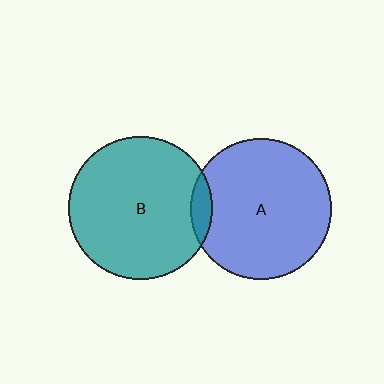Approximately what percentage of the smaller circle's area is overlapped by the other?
Approximately 5%.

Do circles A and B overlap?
Yes.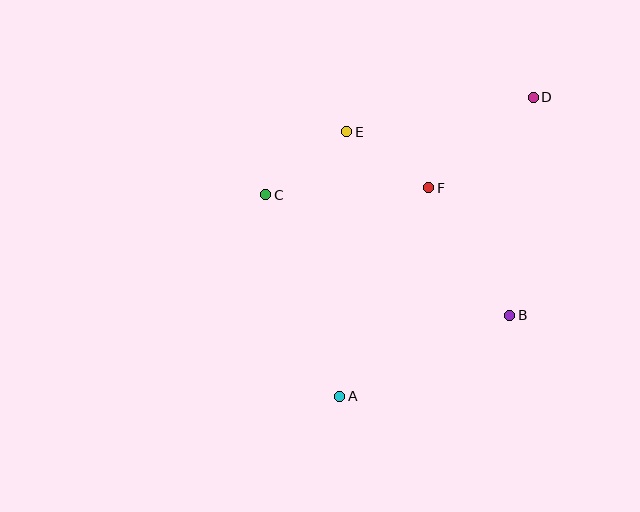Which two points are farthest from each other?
Points A and D are farthest from each other.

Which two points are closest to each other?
Points E and F are closest to each other.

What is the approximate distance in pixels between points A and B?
The distance between A and B is approximately 188 pixels.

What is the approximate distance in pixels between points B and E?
The distance between B and E is approximately 246 pixels.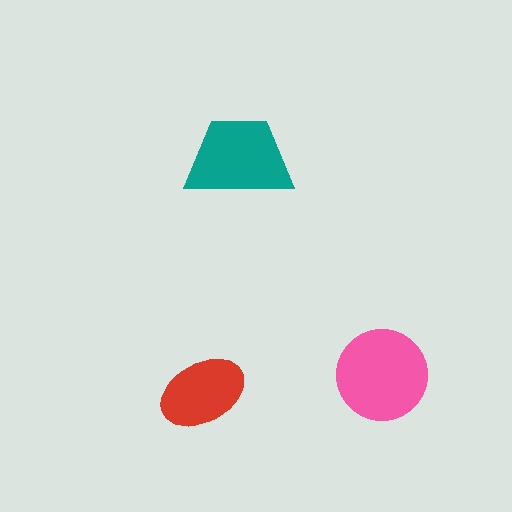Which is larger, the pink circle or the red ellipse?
The pink circle.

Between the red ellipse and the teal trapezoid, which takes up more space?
The teal trapezoid.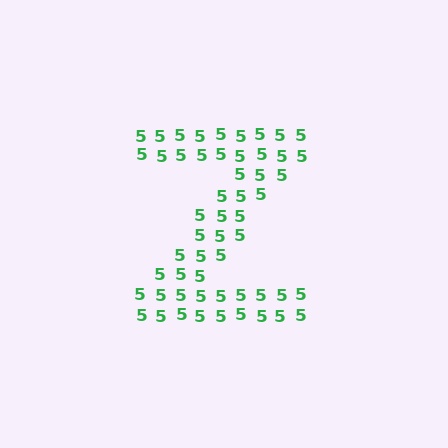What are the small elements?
The small elements are digit 5's.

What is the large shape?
The large shape is the letter Z.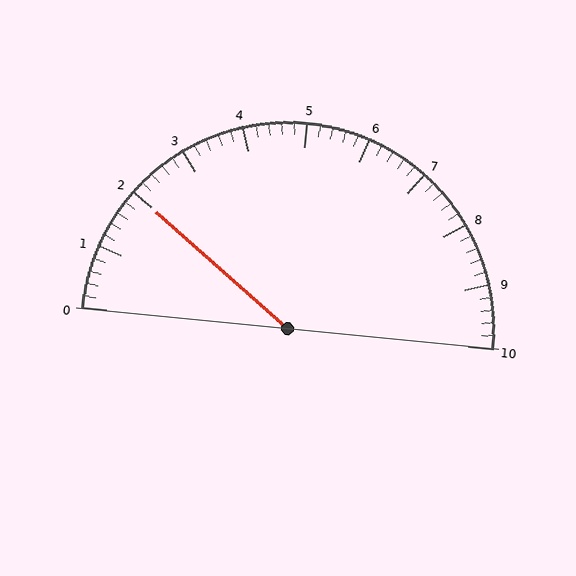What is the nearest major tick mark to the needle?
The nearest major tick mark is 2.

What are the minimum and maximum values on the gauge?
The gauge ranges from 0 to 10.